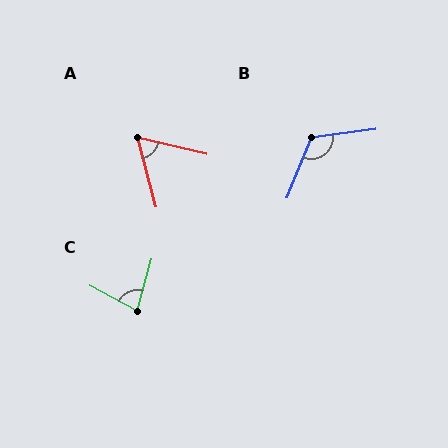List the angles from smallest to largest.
A (62°), C (77°), B (120°).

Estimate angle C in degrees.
Approximately 77 degrees.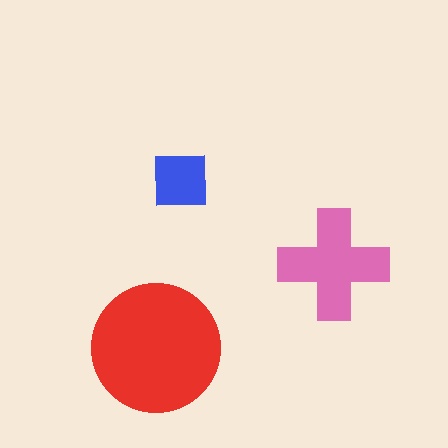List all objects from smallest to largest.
The blue square, the pink cross, the red circle.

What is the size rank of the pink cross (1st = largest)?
2nd.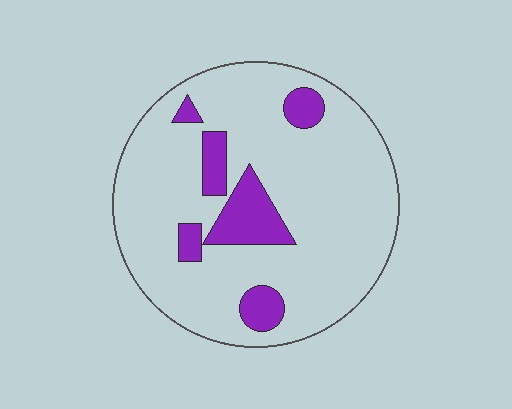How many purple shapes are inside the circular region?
6.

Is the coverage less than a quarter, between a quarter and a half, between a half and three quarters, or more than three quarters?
Less than a quarter.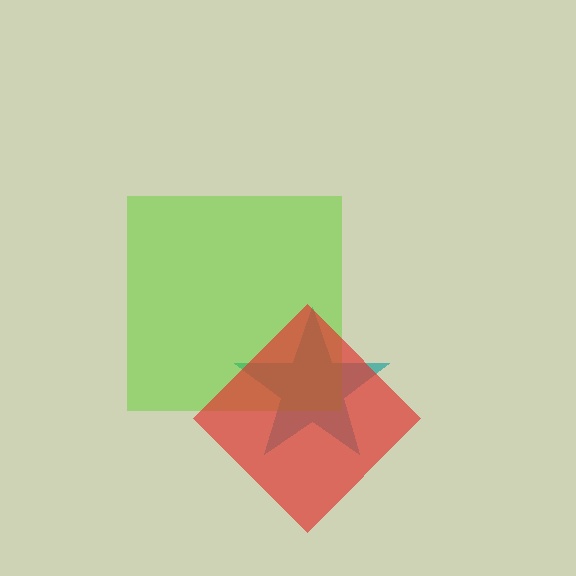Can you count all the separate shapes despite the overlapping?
Yes, there are 3 separate shapes.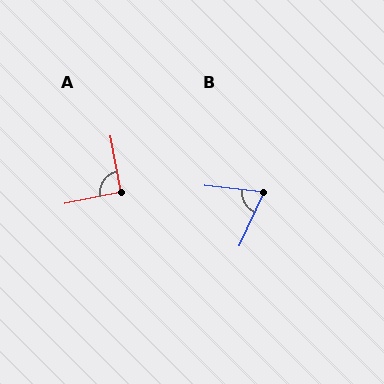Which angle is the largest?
A, at approximately 90 degrees.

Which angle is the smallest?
B, at approximately 71 degrees.